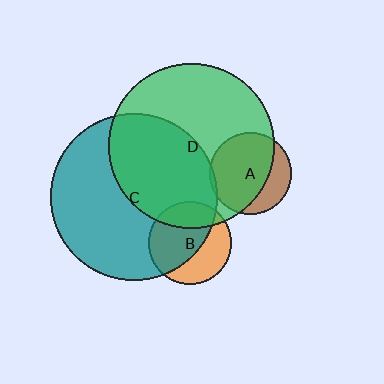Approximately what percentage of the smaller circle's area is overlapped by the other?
Approximately 70%.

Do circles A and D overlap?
Yes.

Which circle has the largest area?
Circle C (teal).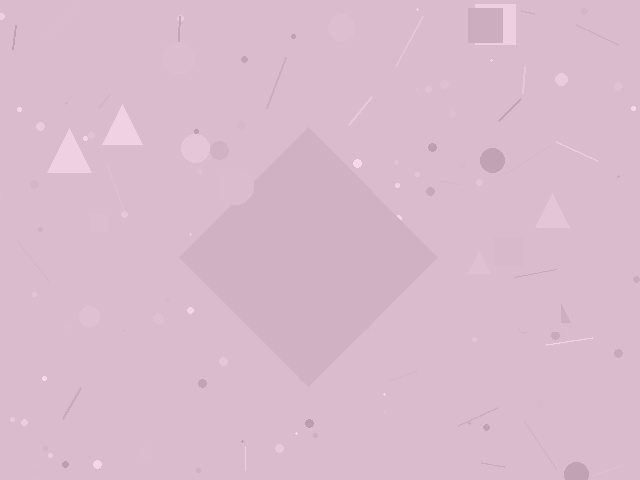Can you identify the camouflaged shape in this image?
The camouflaged shape is a diamond.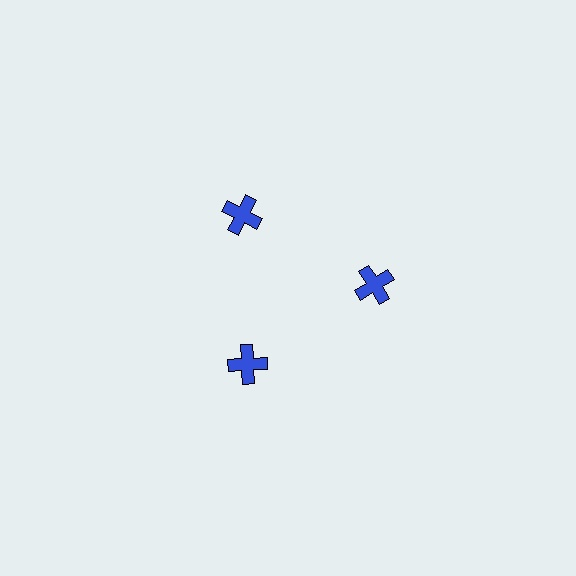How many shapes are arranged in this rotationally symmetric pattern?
There are 3 shapes, arranged in 3 groups of 1.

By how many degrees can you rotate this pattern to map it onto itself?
The pattern maps onto itself every 120 degrees of rotation.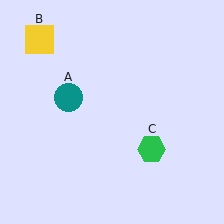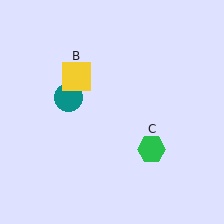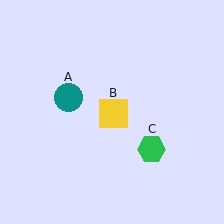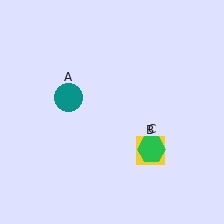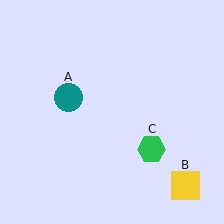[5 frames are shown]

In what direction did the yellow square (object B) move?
The yellow square (object B) moved down and to the right.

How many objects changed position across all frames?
1 object changed position: yellow square (object B).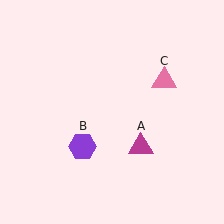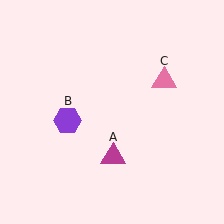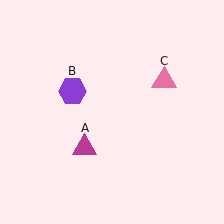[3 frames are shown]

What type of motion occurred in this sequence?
The magenta triangle (object A), purple hexagon (object B) rotated clockwise around the center of the scene.